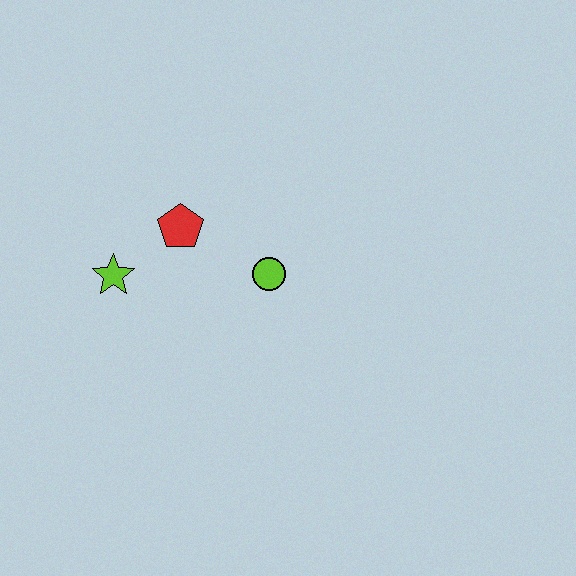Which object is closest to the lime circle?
The red pentagon is closest to the lime circle.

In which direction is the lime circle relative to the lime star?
The lime circle is to the right of the lime star.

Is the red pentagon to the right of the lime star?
Yes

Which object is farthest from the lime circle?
The lime star is farthest from the lime circle.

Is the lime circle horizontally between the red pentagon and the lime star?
No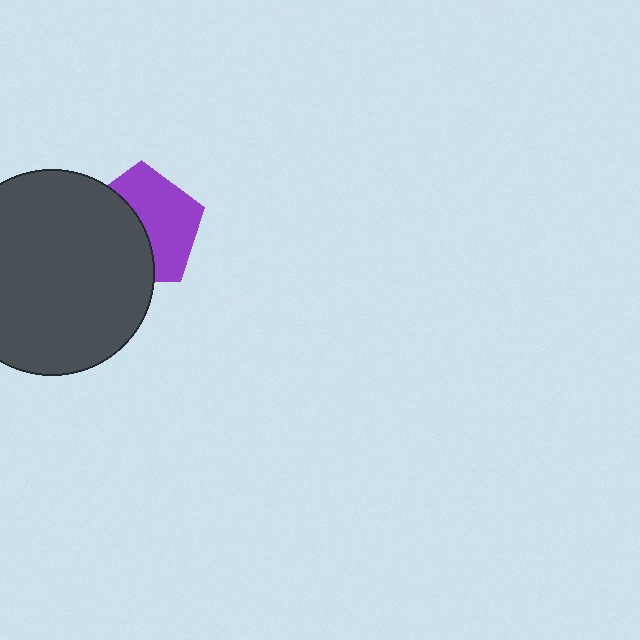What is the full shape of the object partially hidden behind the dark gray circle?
The partially hidden object is a purple pentagon.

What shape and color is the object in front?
The object in front is a dark gray circle.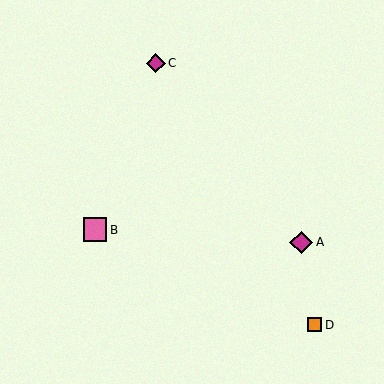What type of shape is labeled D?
Shape D is an orange square.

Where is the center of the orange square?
The center of the orange square is at (315, 325).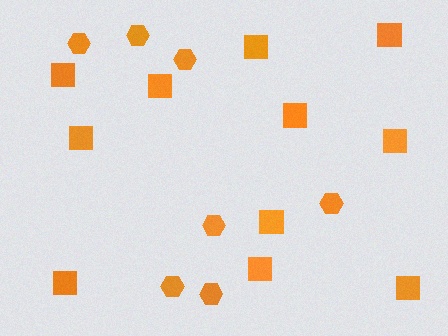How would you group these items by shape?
There are 2 groups: one group of squares (11) and one group of hexagons (7).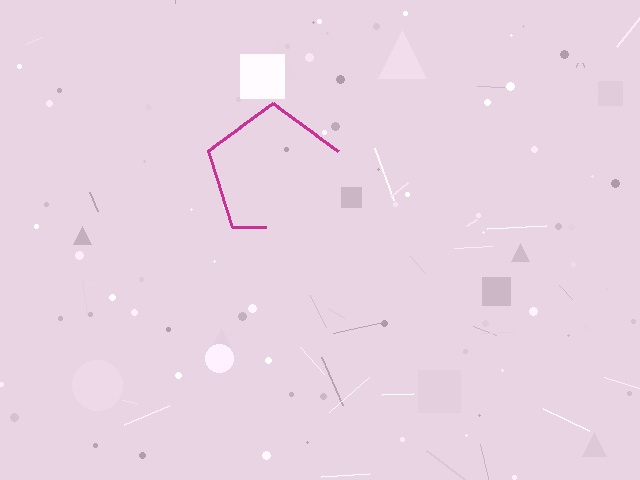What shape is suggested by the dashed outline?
The dashed outline suggests a pentagon.